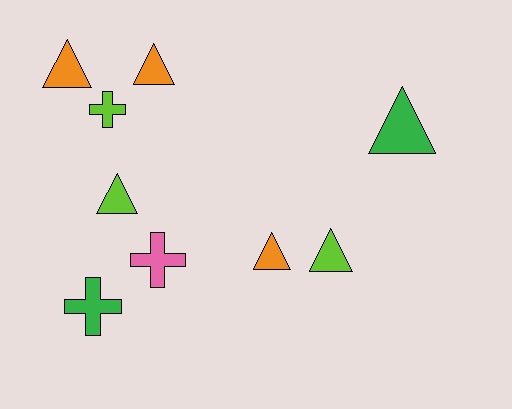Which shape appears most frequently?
Triangle, with 6 objects.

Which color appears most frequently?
Lime, with 3 objects.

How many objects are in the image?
There are 9 objects.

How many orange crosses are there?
There are no orange crosses.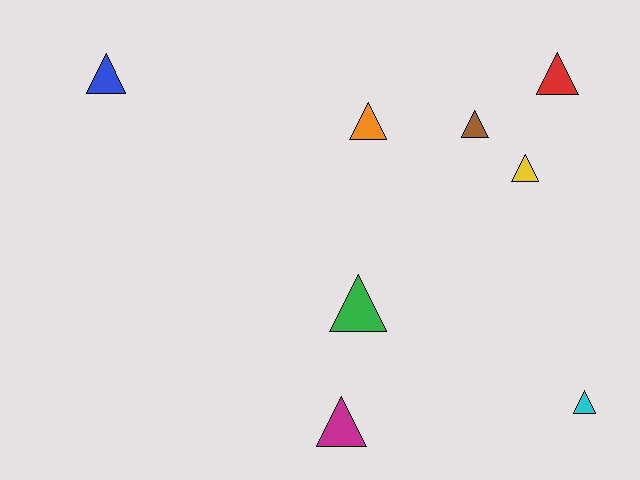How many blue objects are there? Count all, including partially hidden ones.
There is 1 blue object.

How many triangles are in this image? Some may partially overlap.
There are 8 triangles.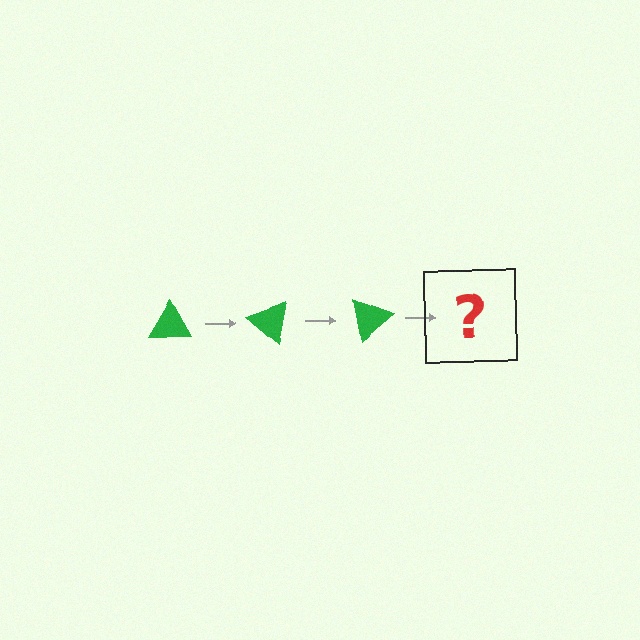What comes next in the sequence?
The next element should be a green triangle rotated 120 degrees.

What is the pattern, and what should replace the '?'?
The pattern is that the triangle rotates 40 degrees each step. The '?' should be a green triangle rotated 120 degrees.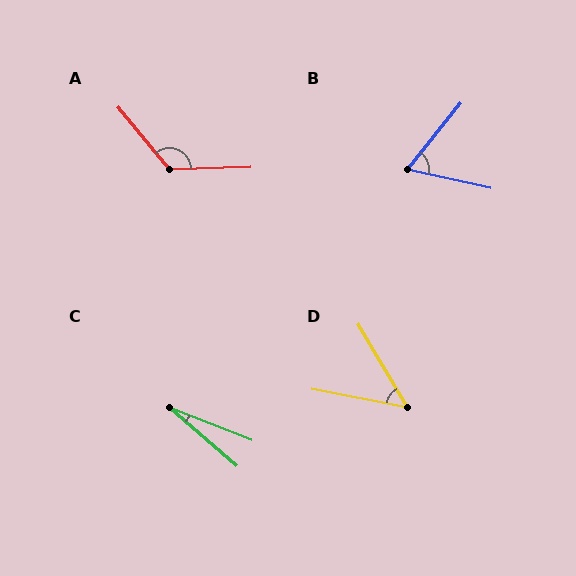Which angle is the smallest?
C, at approximately 19 degrees.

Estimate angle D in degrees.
Approximately 48 degrees.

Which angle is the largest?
A, at approximately 127 degrees.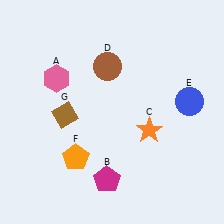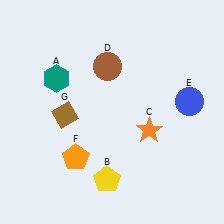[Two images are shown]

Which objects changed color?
A changed from pink to teal. B changed from magenta to yellow.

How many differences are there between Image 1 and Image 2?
There are 2 differences between the two images.